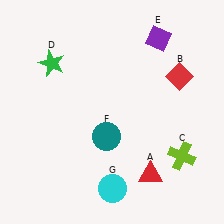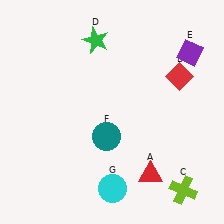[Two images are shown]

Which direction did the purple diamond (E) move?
The purple diamond (E) moved right.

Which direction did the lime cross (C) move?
The lime cross (C) moved down.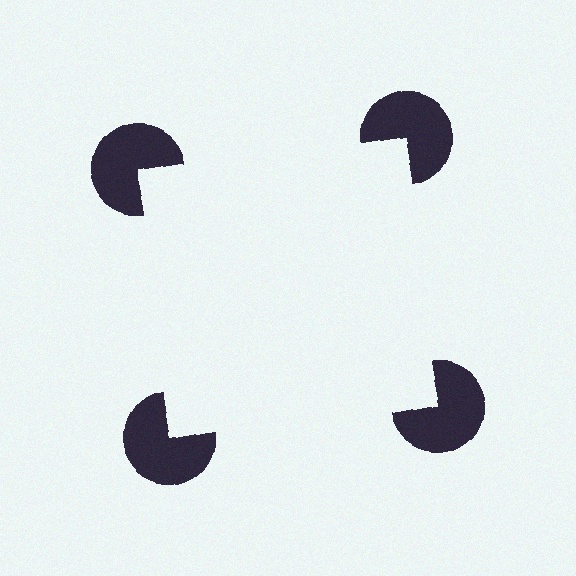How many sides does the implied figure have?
4 sides.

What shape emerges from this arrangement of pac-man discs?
An illusory square — its edges are inferred from the aligned wedge cuts in the pac-man discs, not physically drawn.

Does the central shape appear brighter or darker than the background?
It typically appears slightly brighter than the background, even though no actual brightness change is drawn.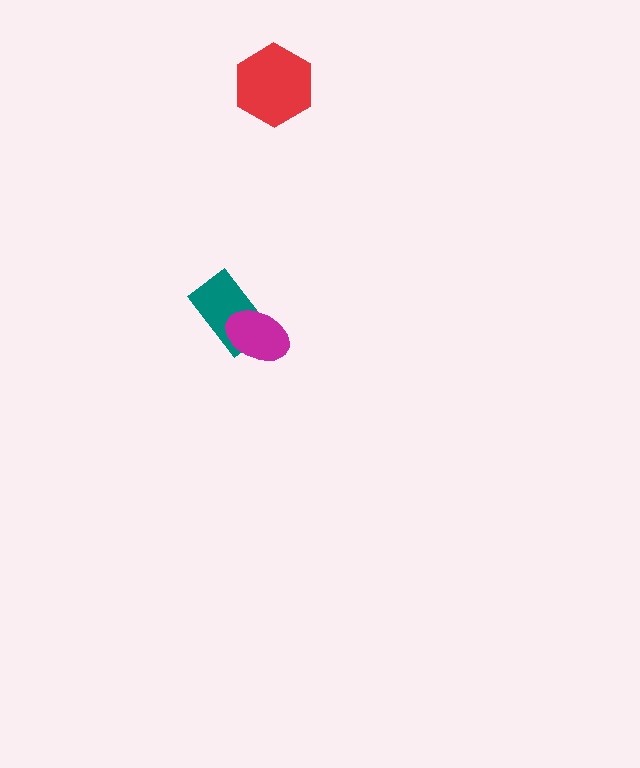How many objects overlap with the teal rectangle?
1 object overlaps with the teal rectangle.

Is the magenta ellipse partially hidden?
No, no other shape covers it.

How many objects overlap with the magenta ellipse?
1 object overlaps with the magenta ellipse.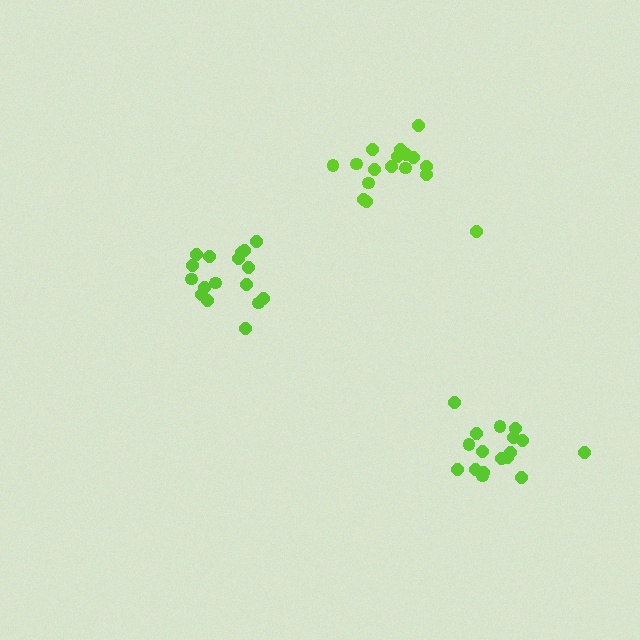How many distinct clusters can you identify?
There are 3 distinct clusters.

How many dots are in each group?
Group 1: 17 dots, Group 2: 17 dots, Group 3: 17 dots (51 total).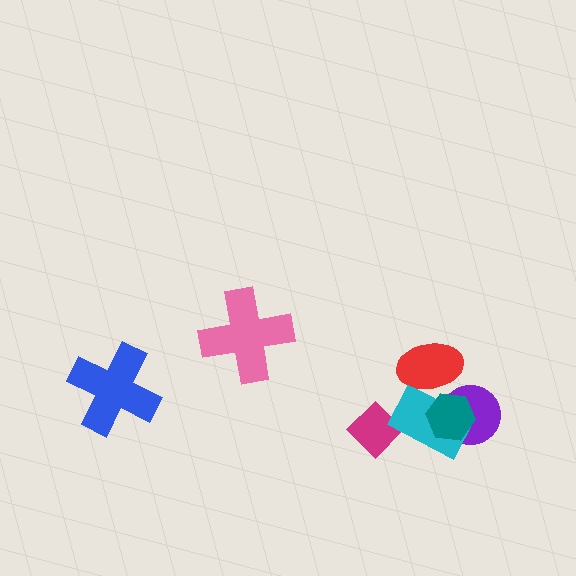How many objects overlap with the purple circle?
2 objects overlap with the purple circle.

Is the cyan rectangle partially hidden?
Yes, it is partially covered by another shape.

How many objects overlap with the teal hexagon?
2 objects overlap with the teal hexagon.